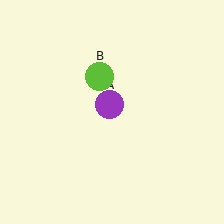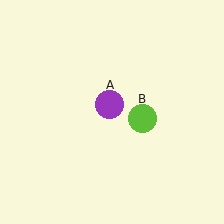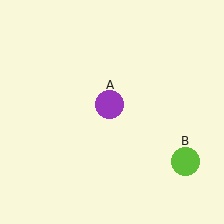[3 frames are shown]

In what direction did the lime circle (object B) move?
The lime circle (object B) moved down and to the right.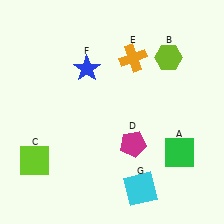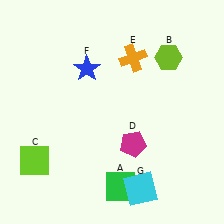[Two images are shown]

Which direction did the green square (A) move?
The green square (A) moved left.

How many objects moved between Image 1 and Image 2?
1 object moved between the two images.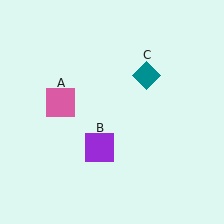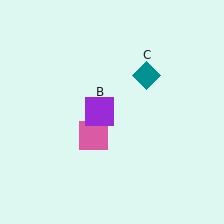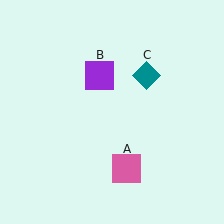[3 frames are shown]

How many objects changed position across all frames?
2 objects changed position: pink square (object A), purple square (object B).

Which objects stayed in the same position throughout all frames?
Teal diamond (object C) remained stationary.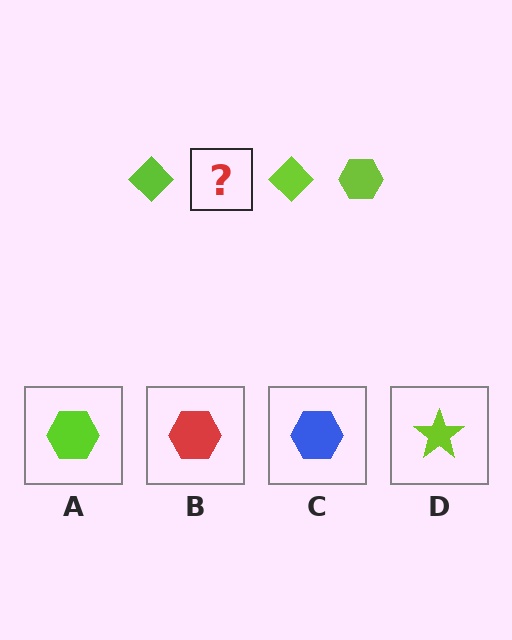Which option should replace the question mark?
Option A.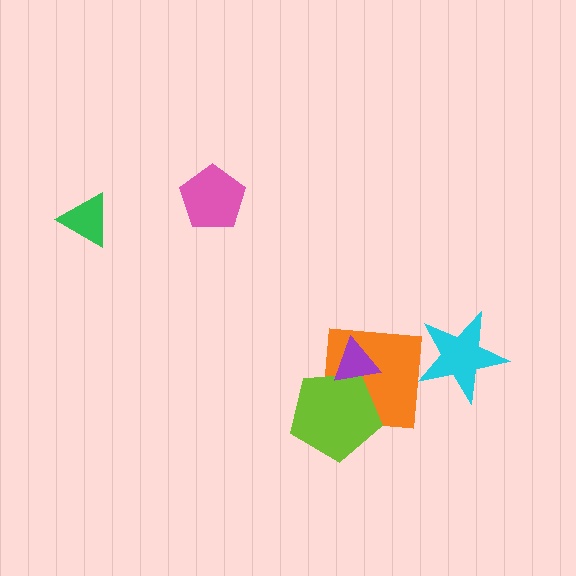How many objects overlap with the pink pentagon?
0 objects overlap with the pink pentagon.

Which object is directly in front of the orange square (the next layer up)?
The lime pentagon is directly in front of the orange square.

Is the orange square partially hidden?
Yes, it is partially covered by another shape.